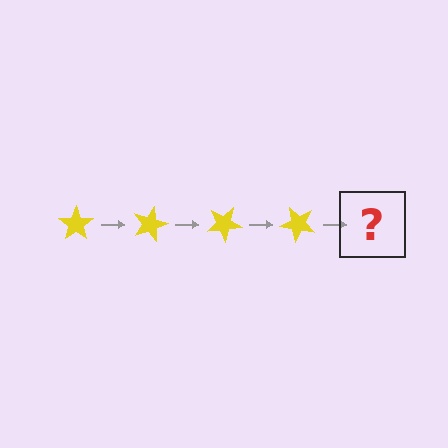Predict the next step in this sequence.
The next step is a yellow star rotated 60 degrees.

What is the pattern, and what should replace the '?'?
The pattern is that the star rotates 15 degrees each step. The '?' should be a yellow star rotated 60 degrees.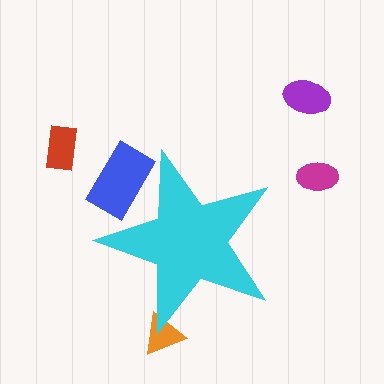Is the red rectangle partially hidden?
No, the red rectangle is fully visible.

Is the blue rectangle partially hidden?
Yes, the blue rectangle is partially hidden behind the cyan star.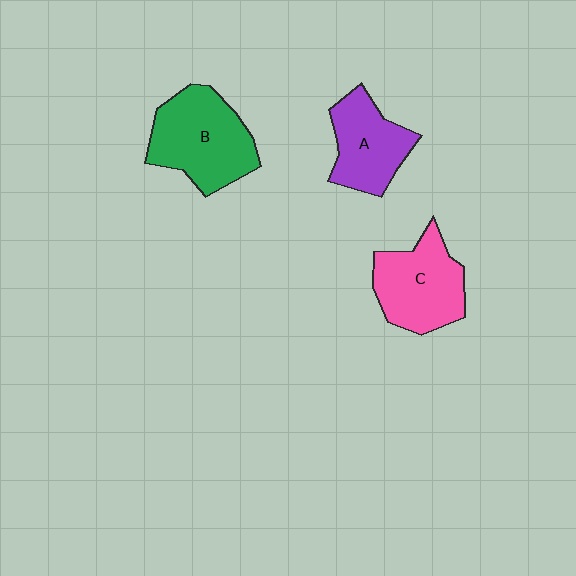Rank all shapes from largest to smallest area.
From largest to smallest: B (green), C (pink), A (purple).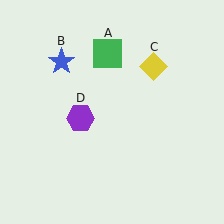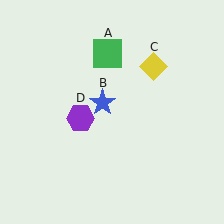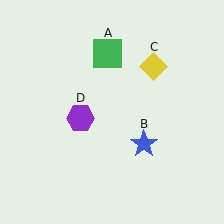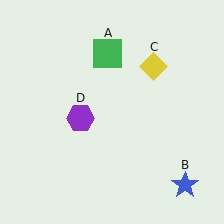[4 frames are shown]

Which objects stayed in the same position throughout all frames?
Green square (object A) and yellow diamond (object C) and purple hexagon (object D) remained stationary.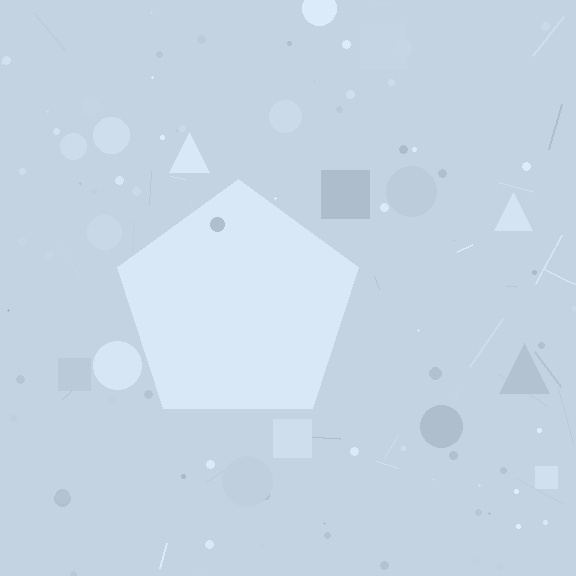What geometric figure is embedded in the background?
A pentagon is embedded in the background.